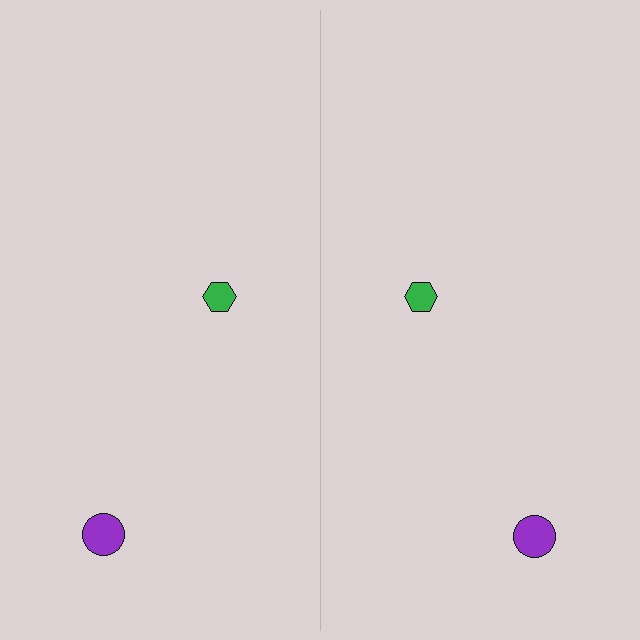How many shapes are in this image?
There are 4 shapes in this image.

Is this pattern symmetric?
Yes, this pattern has bilateral (reflection) symmetry.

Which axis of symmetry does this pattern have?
The pattern has a vertical axis of symmetry running through the center of the image.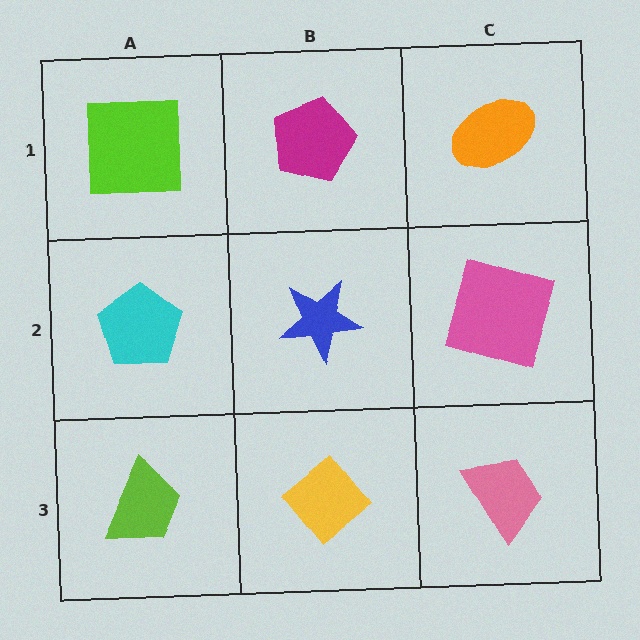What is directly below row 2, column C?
A pink trapezoid.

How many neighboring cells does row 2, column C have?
3.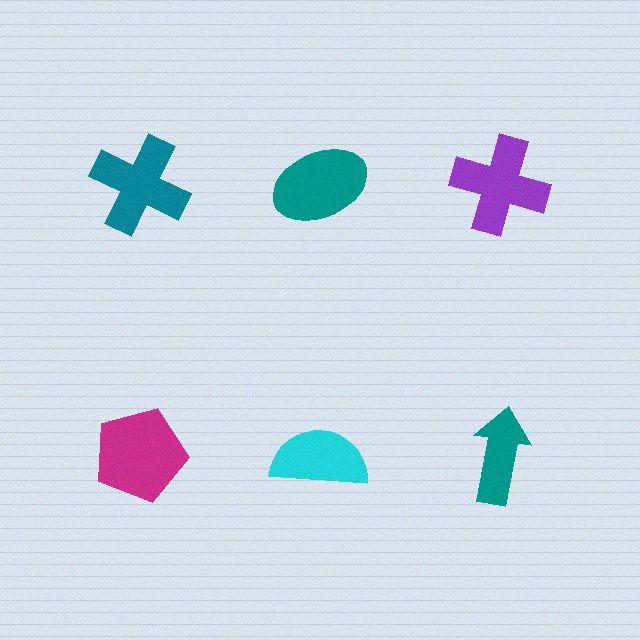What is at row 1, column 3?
A purple cross.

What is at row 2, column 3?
A teal arrow.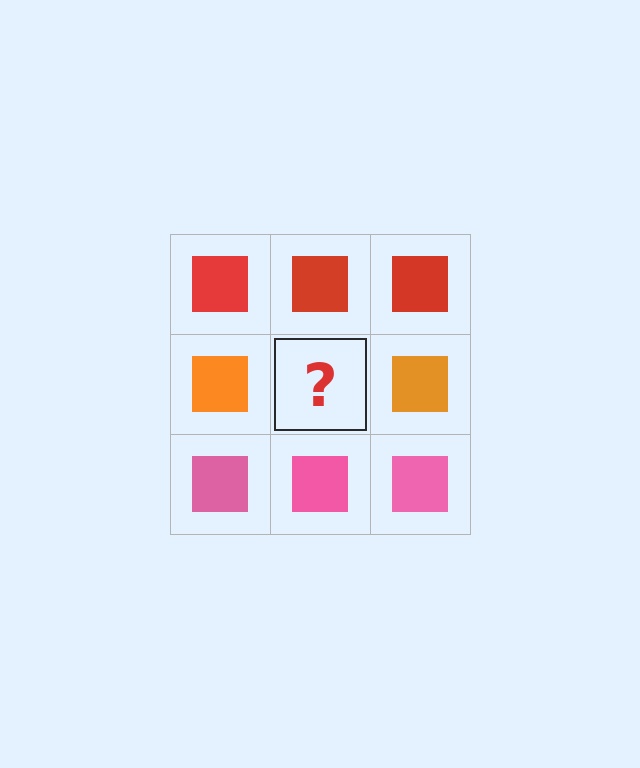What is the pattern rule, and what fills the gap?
The rule is that each row has a consistent color. The gap should be filled with an orange square.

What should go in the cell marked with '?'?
The missing cell should contain an orange square.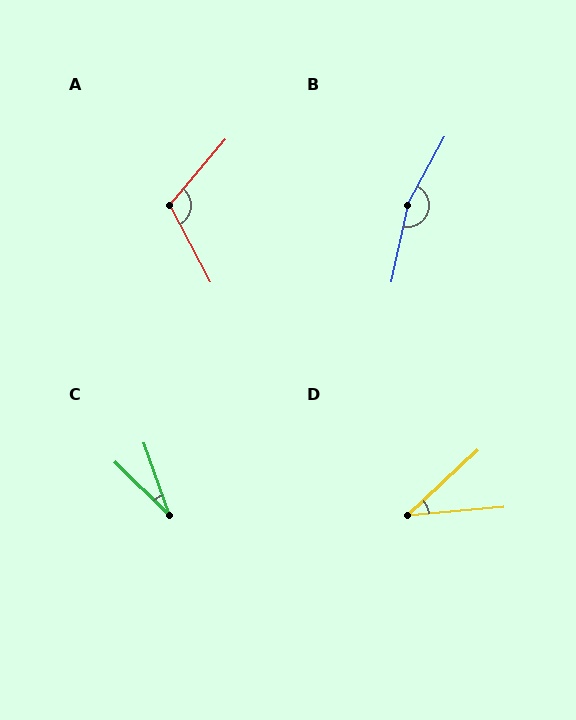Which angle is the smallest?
C, at approximately 26 degrees.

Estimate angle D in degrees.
Approximately 38 degrees.